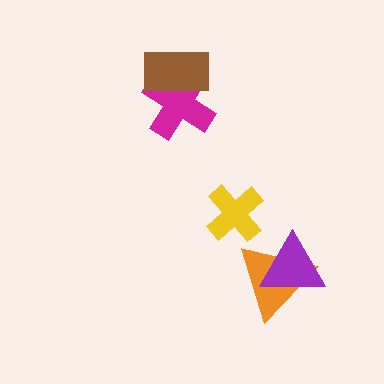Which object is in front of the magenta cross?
The brown rectangle is in front of the magenta cross.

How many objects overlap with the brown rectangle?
1 object overlaps with the brown rectangle.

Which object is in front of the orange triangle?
The purple triangle is in front of the orange triangle.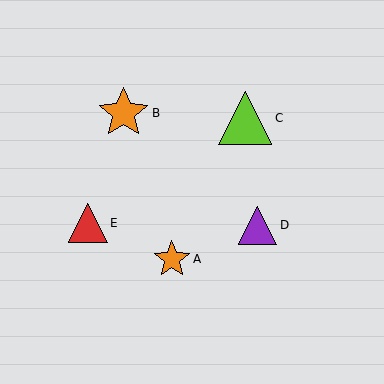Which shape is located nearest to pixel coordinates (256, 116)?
The lime triangle (labeled C) at (245, 118) is nearest to that location.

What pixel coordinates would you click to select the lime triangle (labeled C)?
Click at (245, 118) to select the lime triangle C.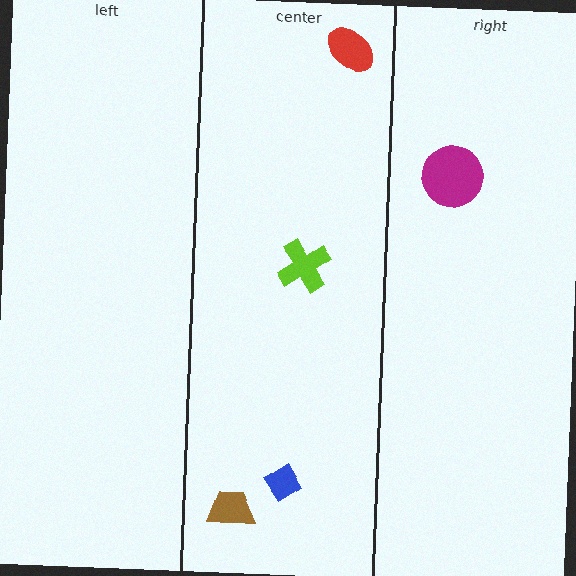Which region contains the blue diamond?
The center region.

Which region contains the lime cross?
The center region.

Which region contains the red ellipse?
The center region.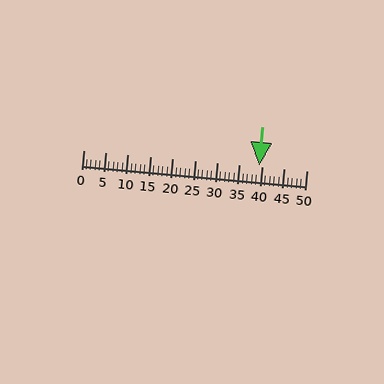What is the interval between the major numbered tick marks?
The major tick marks are spaced 5 units apart.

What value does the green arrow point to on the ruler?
The green arrow points to approximately 40.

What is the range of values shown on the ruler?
The ruler shows values from 0 to 50.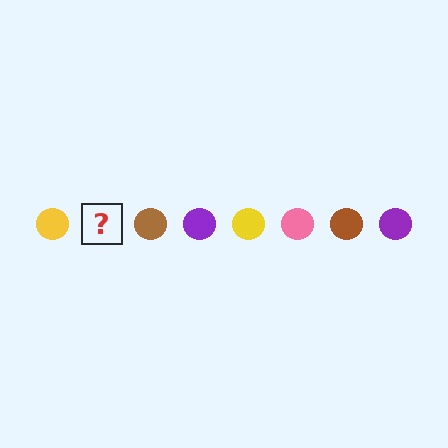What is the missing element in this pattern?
The missing element is a pink circle.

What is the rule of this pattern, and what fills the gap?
The rule is that the pattern cycles through yellow, pink, brown, purple circles. The gap should be filled with a pink circle.